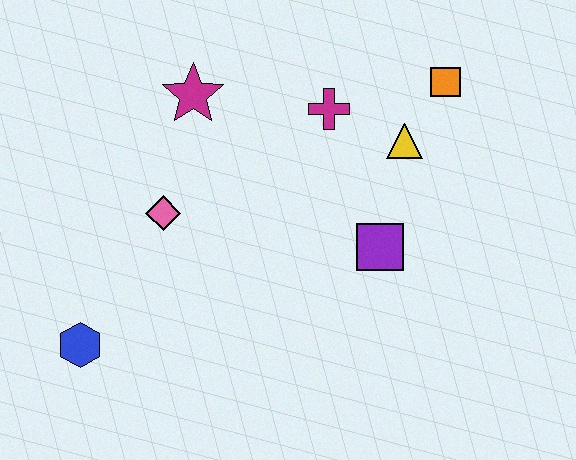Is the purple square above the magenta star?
No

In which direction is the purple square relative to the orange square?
The purple square is below the orange square.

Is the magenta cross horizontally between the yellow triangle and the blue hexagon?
Yes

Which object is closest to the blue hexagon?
The pink diamond is closest to the blue hexagon.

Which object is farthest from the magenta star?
The blue hexagon is farthest from the magenta star.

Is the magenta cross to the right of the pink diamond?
Yes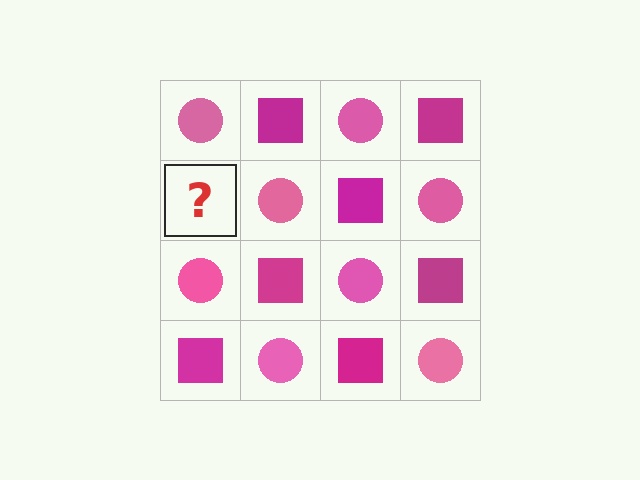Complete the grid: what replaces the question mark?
The question mark should be replaced with a magenta square.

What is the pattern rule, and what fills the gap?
The rule is that it alternates pink circle and magenta square in a checkerboard pattern. The gap should be filled with a magenta square.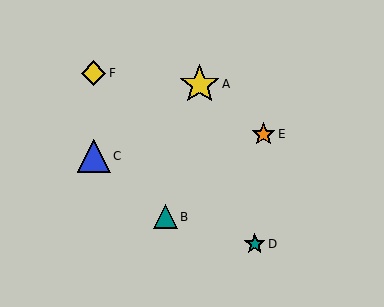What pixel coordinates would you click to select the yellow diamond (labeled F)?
Click at (93, 73) to select the yellow diamond F.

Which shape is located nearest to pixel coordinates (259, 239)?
The teal star (labeled D) at (255, 244) is nearest to that location.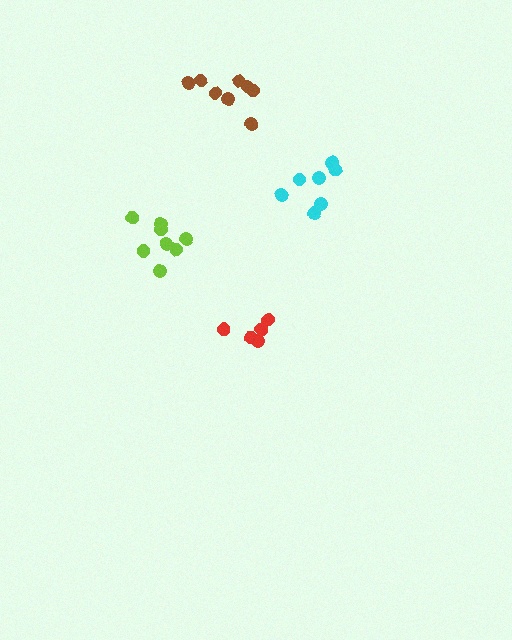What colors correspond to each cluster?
The clusters are colored: brown, cyan, red, lime.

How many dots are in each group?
Group 1: 8 dots, Group 2: 7 dots, Group 3: 5 dots, Group 4: 8 dots (28 total).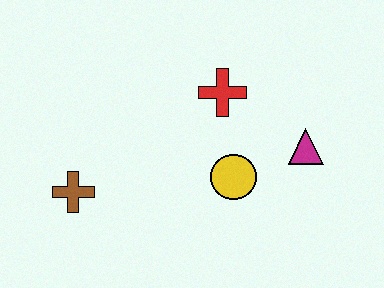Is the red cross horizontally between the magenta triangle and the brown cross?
Yes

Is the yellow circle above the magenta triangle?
No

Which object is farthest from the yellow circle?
The brown cross is farthest from the yellow circle.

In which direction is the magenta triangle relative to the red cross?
The magenta triangle is to the right of the red cross.